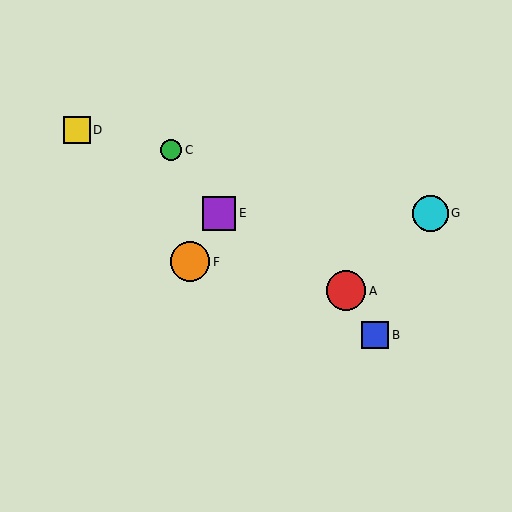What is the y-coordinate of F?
Object F is at y≈262.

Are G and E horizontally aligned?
Yes, both are at y≈213.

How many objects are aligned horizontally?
2 objects (E, G) are aligned horizontally.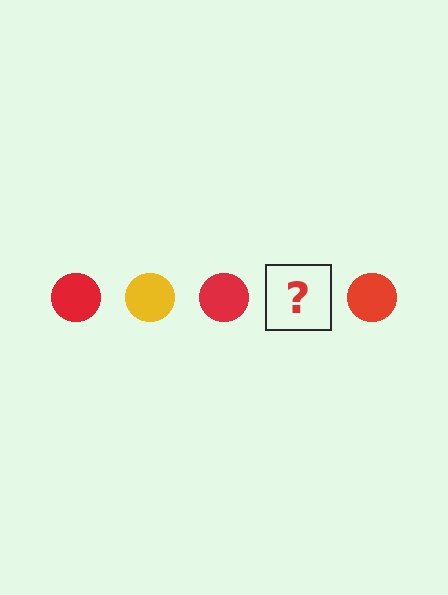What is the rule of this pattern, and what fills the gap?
The rule is that the pattern cycles through red, yellow circles. The gap should be filled with a yellow circle.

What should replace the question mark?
The question mark should be replaced with a yellow circle.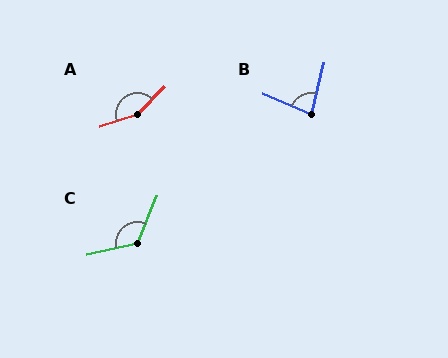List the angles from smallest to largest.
B (80°), C (124°), A (152°).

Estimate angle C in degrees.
Approximately 124 degrees.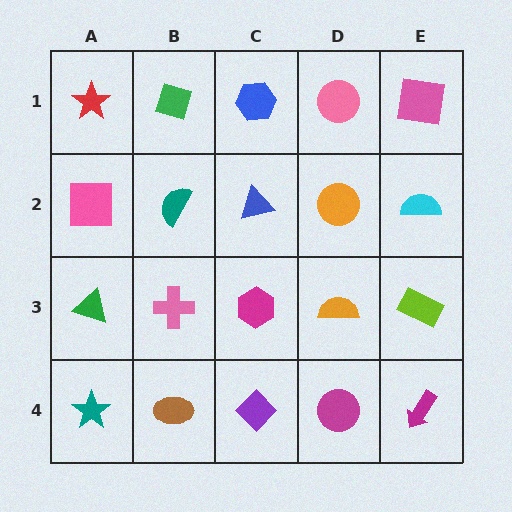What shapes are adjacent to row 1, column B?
A teal semicircle (row 2, column B), a red star (row 1, column A), a blue hexagon (row 1, column C).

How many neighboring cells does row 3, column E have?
3.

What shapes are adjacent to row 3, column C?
A blue triangle (row 2, column C), a purple diamond (row 4, column C), a pink cross (row 3, column B), an orange semicircle (row 3, column D).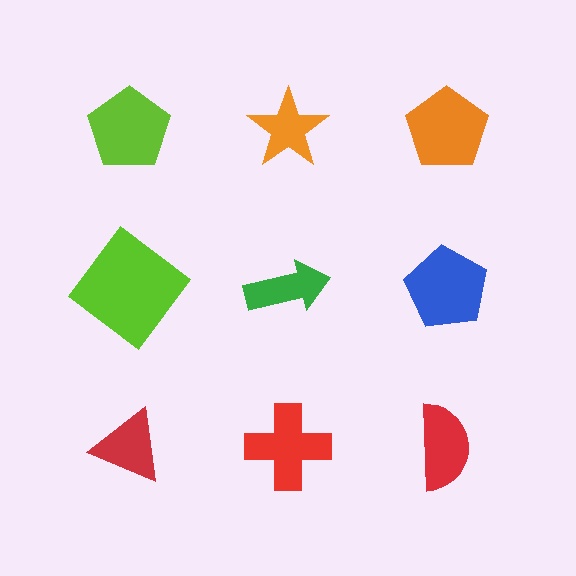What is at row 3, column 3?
A red semicircle.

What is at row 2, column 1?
A lime diamond.